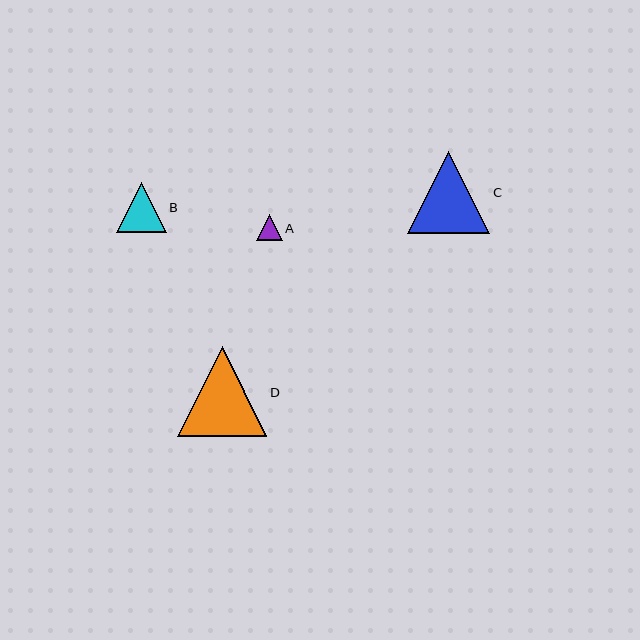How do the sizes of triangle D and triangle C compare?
Triangle D and triangle C are approximately the same size.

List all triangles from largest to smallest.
From largest to smallest: D, C, B, A.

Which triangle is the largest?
Triangle D is the largest with a size of approximately 89 pixels.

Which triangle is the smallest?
Triangle A is the smallest with a size of approximately 26 pixels.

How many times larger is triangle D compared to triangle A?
Triangle D is approximately 3.4 times the size of triangle A.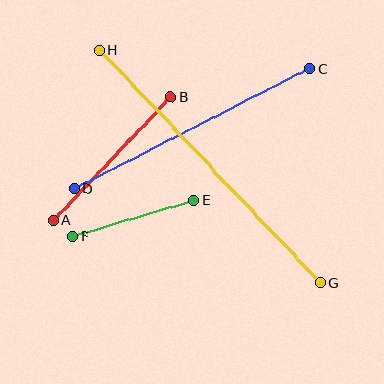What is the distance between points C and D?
The distance is approximately 264 pixels.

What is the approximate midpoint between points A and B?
The midpoint is at approximately (112, 158) pixels.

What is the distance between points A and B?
The distance is approximately 171 pixels.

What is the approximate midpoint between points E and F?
The midpoint is at approximately (133, 218) pixels.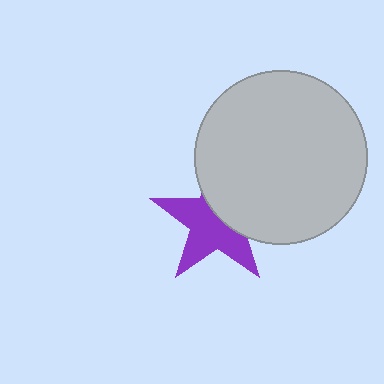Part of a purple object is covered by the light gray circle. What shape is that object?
It is a star.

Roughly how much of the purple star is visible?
About half of it is visible (roughly 58%).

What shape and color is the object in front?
The object in front is a light gray circle.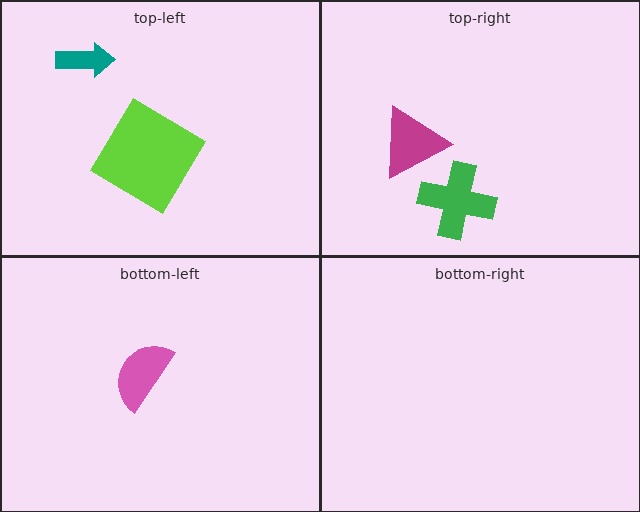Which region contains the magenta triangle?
The top-right region.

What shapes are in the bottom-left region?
The pink semicircle.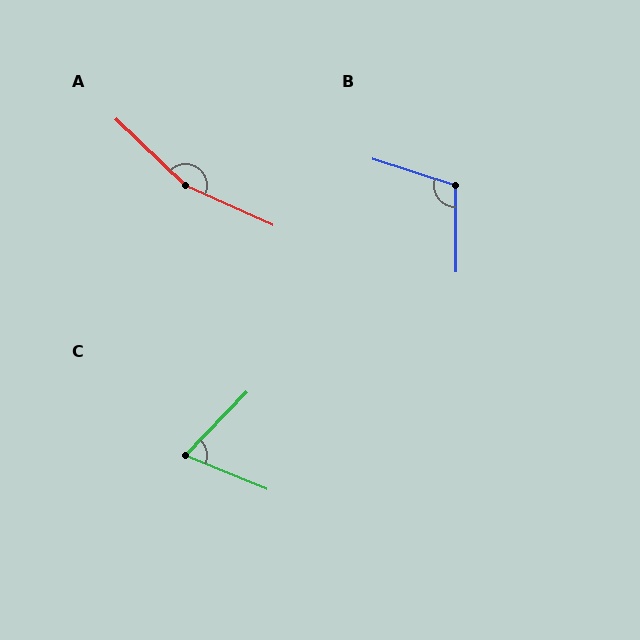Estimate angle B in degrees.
Approximately 108 degrees.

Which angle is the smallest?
C, at approximately 68 degrees.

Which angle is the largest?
A, at approximately 160 degrees.